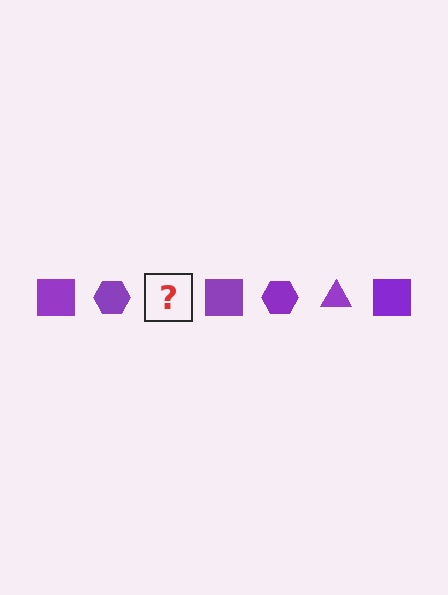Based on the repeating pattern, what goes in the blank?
The blank should be a purple triangle.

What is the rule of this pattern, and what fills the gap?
The rule is that the pattern cycles through square, hexagon, triangle shapes in purple. The gap should be filled with a purple triangle.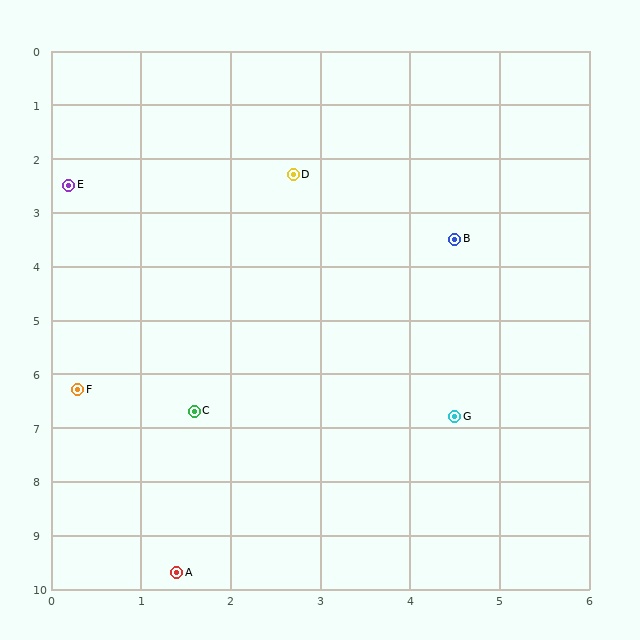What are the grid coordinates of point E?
Point E is at approximately (0.2, 2.5).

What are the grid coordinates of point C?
Point C is at approximately (1.6, 6.7).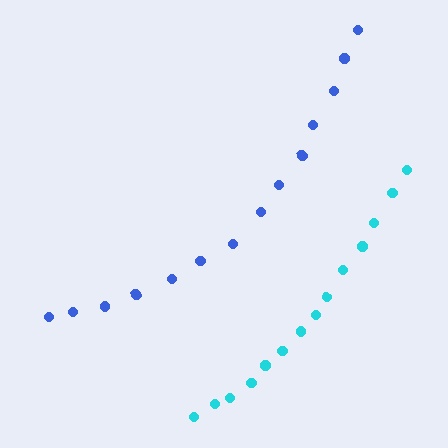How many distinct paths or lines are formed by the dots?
There are 2 distinct paths.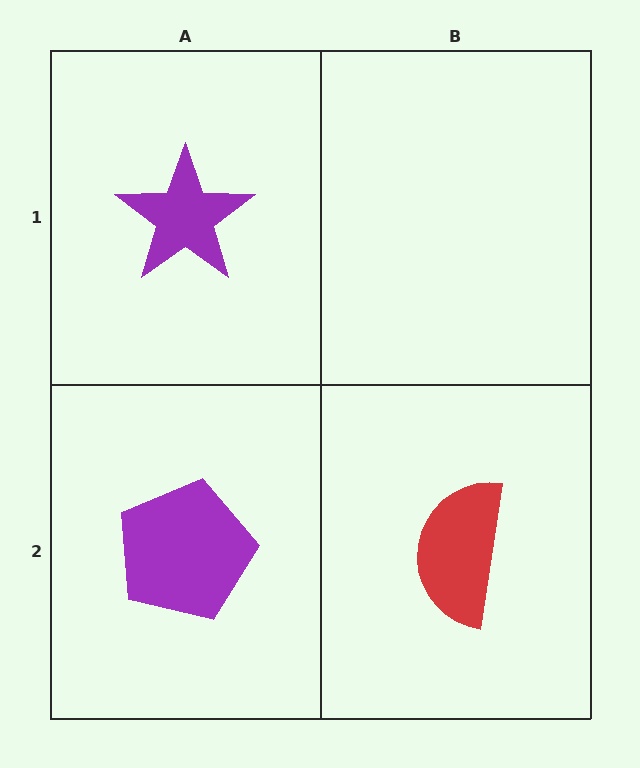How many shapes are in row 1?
1 shape.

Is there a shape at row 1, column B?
No, that cell is empty.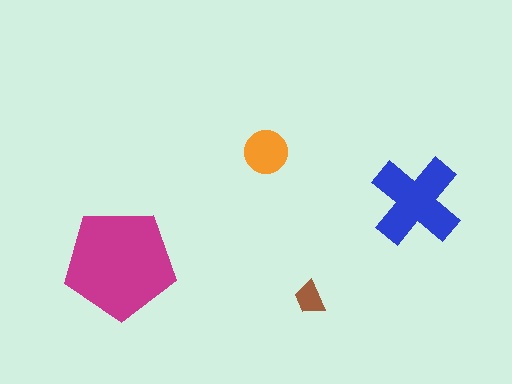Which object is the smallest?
The brown trapezoid.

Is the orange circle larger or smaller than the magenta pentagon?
Smaller.